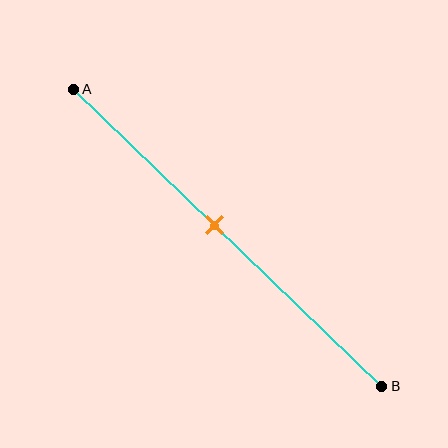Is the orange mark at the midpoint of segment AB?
No, the mark is at about 45% from A, not at the 50% midpoint.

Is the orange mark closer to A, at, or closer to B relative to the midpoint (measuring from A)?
The orange mark is closer to point A than the midpoint of segment AB.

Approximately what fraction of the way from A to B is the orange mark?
The orange mark is approximately 45% of the way from A to B.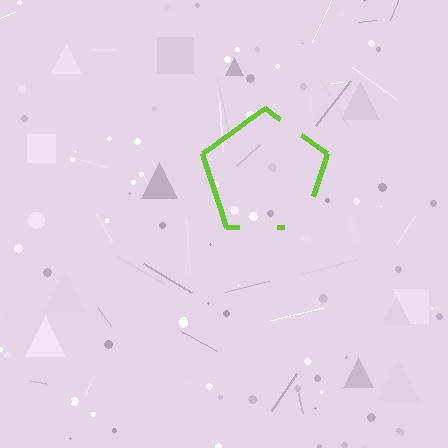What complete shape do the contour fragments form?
The contour fragments form a pentagon.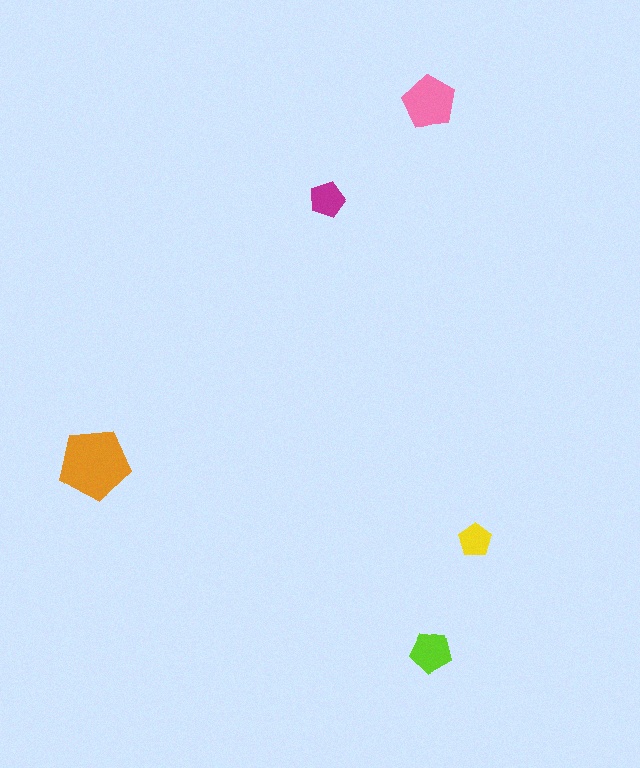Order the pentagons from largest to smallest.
the orange one, the pink one, the lime one, the magenta one, the yellow one.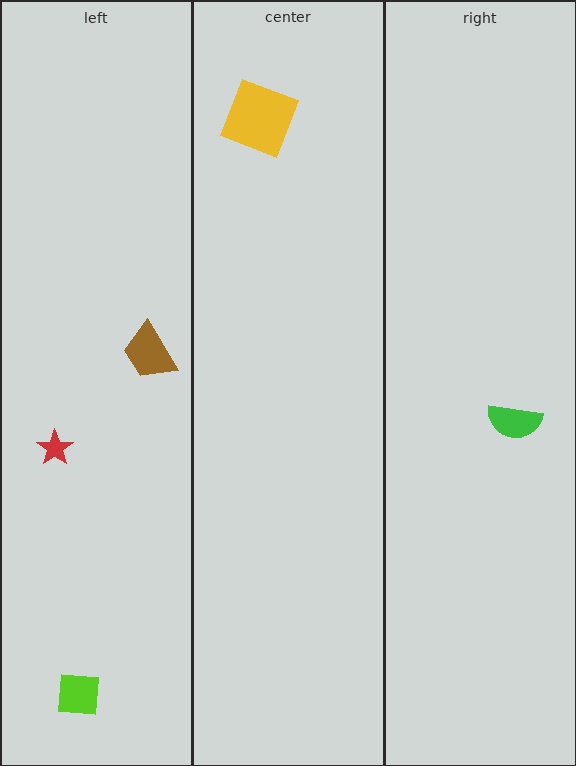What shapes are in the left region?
The red star, the brown trapezoid, the lime square.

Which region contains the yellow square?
The center region.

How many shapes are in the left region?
3.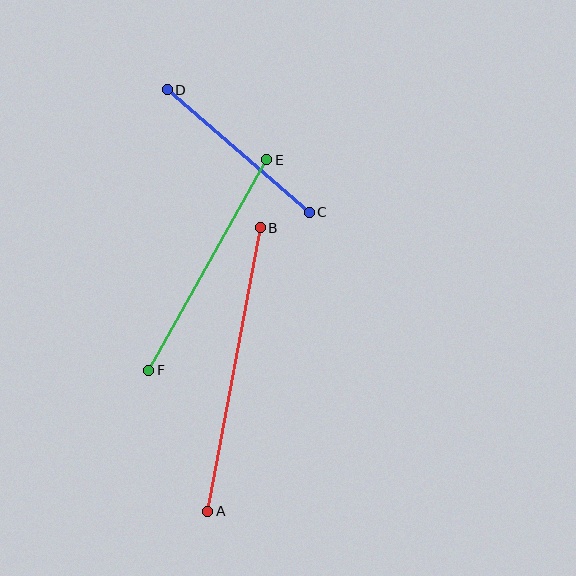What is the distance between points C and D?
The distance is approximately 188 pixels.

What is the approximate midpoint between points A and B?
The midpoint is at approximately (234, 370) pixels.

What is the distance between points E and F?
The distance is approximately 241 pixels.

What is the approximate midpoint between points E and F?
The midpoint is at approximately (208, 265) pixels.